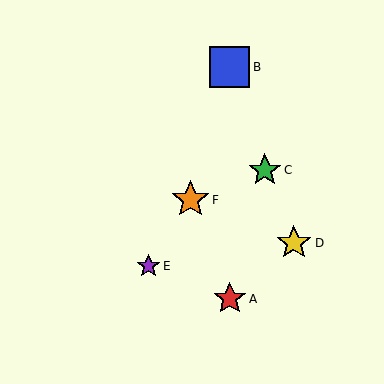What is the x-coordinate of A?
Object A is at x≈230.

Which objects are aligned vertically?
Objects A, B are aligned vertically.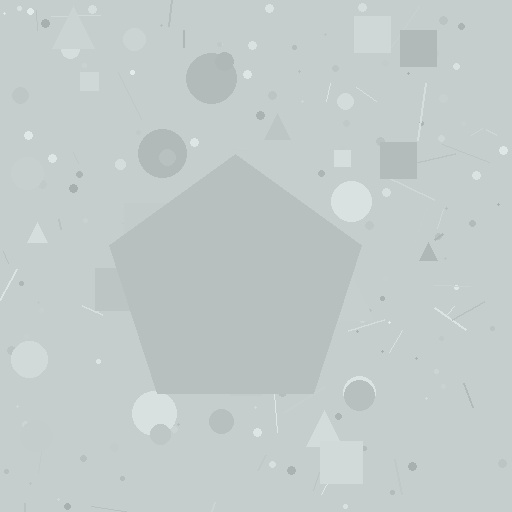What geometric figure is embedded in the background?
A pentagon is embedded in the background.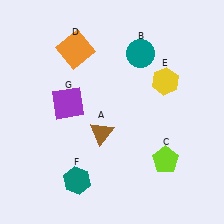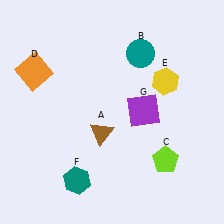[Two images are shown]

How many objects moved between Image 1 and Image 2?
2 objects moved between the two images.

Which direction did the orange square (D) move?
The orange square (D) moved left.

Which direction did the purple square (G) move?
The purple square (G) moved right.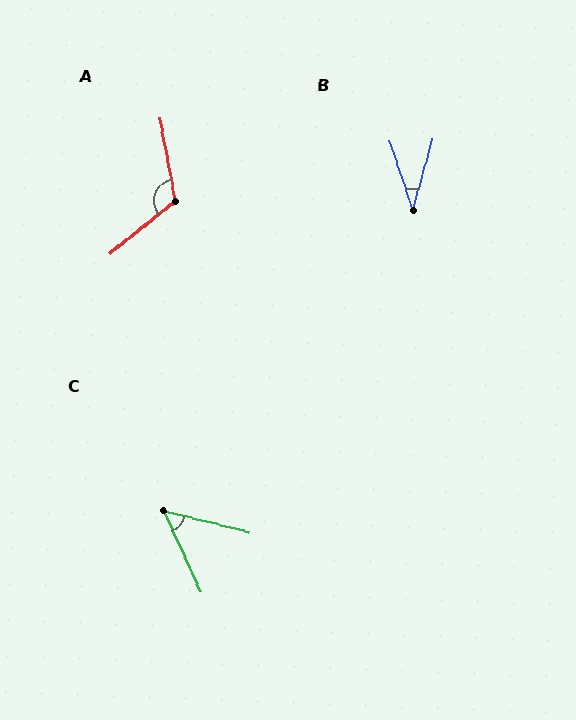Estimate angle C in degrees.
Approximately 51 degrees.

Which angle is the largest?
A, at approximately 118 degrees.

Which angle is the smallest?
B, at approximately 35 degrees.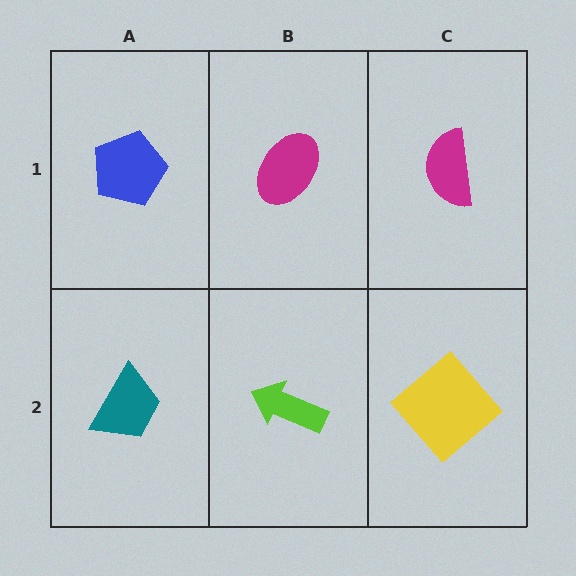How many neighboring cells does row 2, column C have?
2.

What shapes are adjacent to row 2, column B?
A magenta ellipse (row 1, column B), a teal trapezoid (row 2, column A), a yellow diamond (row 2, column C).